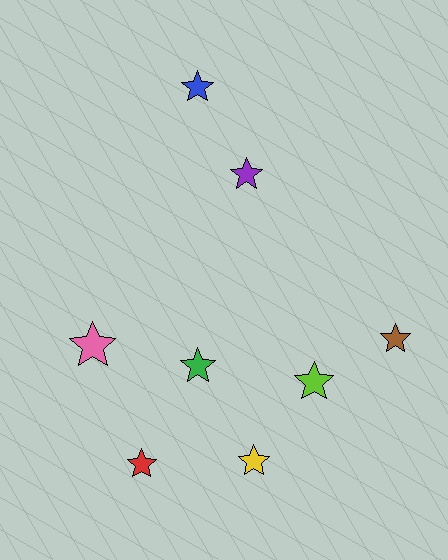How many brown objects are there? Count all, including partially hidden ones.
There is 1 brown object.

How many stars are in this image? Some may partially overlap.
There are 8 stars.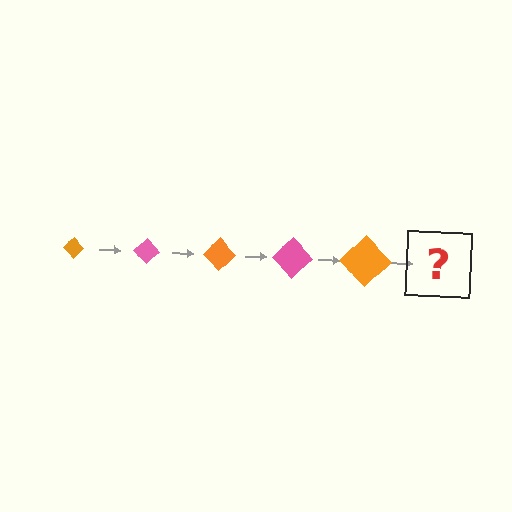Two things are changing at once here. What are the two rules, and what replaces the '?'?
The two rules are that the diamond grows larger each step and the color cycles through orange and pink. The '?' should be a pink diamond, larger than the previous one.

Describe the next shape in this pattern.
It should be a pink diamond, larger than the previous one.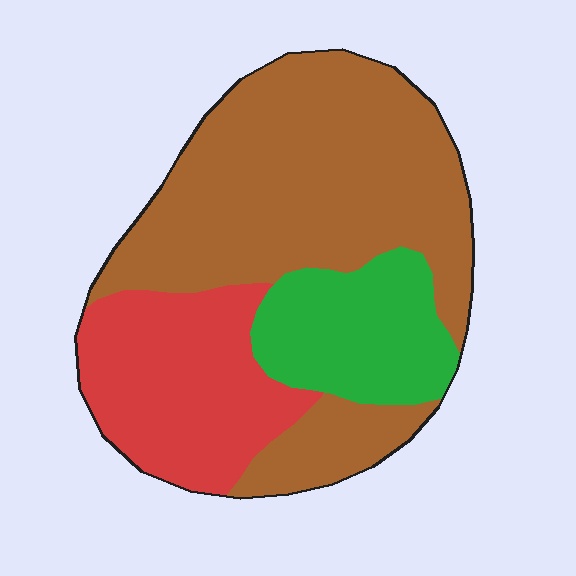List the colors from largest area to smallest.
From largest to smallest: brown, red, green.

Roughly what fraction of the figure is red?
Red takes up about one quarter (1/4) of the figure.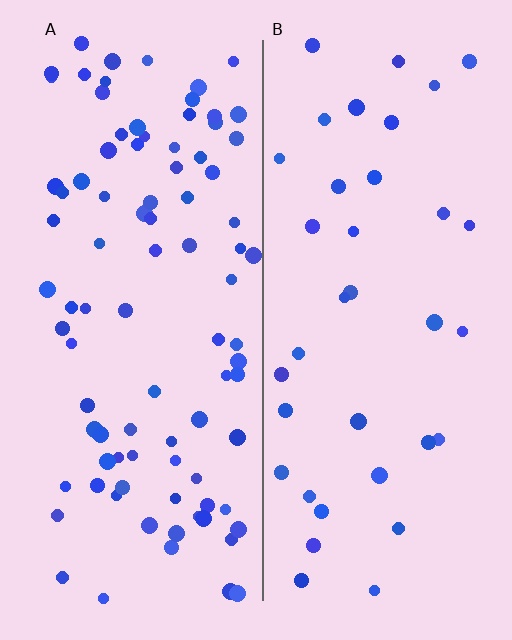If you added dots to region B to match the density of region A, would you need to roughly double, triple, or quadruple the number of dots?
Approximately double.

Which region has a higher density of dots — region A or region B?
A (the left).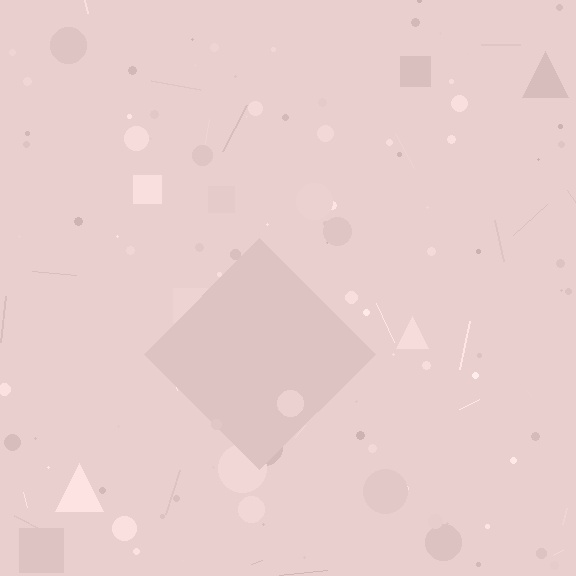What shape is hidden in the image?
A diamond is hidden in the image.